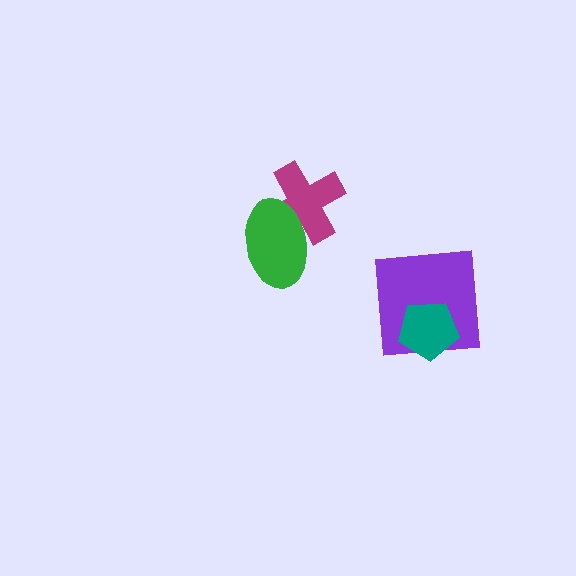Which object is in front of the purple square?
The teal pentagon is in front of the purple square.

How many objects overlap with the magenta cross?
1 object overlaps with the magenta cross.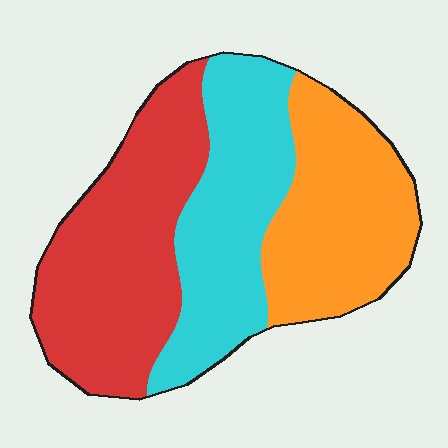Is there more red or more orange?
Red.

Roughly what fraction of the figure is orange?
Orange takes up about one third (1/3) of the figure.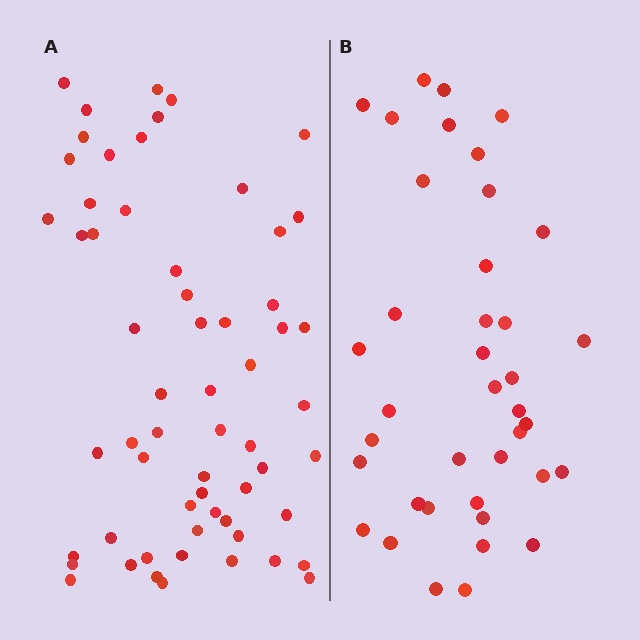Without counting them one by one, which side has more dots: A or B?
Region A (the left region) has more dots.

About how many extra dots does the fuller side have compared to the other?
Region A has approximately 20 more dots than region B.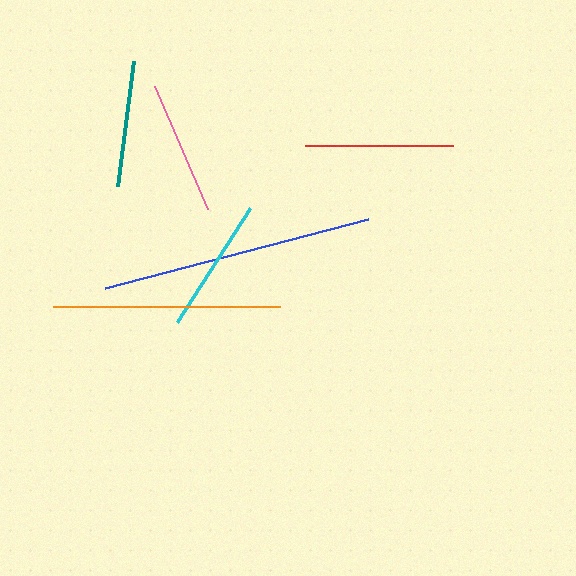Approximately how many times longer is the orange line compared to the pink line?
The orange line is approximately 1.7 times the length of the pink line.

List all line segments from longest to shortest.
From longest to shortest: blue, orange, red, cyan, pink, teal.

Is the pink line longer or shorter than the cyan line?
The cyan line is longer than the pink line.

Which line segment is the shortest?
The teal line is the shortest at approximately 126 pixels.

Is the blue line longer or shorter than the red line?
The blue line is longer than the red line.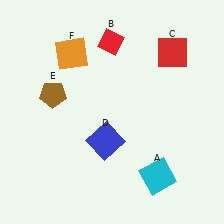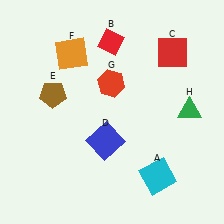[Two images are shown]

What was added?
A red hexagon (G), a green triangle (H) were added in Image 2.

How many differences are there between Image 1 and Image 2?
There are 2 differences between the two images.